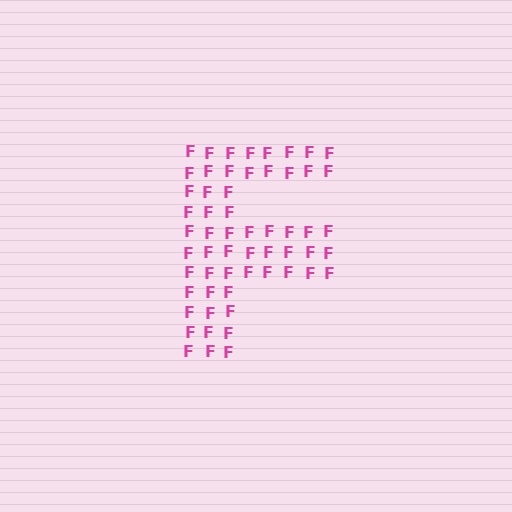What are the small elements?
The small elements are letter F's.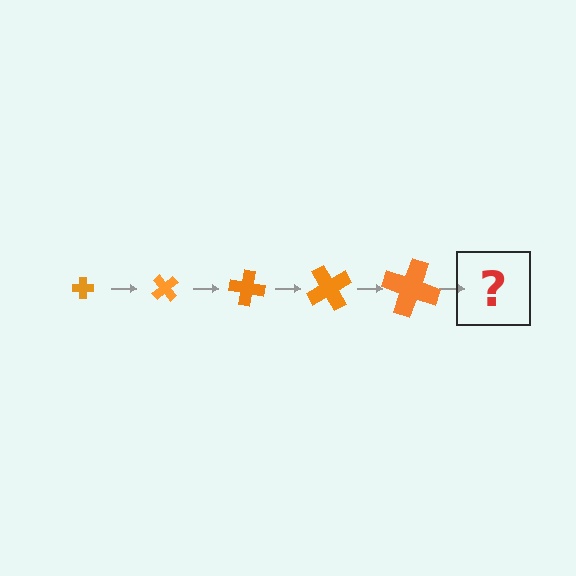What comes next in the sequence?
The next element should be a cross, larger than the previous one and rotated 250 degrees from the start.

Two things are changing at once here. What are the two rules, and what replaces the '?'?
The two rules are that the cross grows larger each step and it rotates 50 degrees each step. The '?' should be a cross, larger than the previous one and rotated 250 degrees from the start.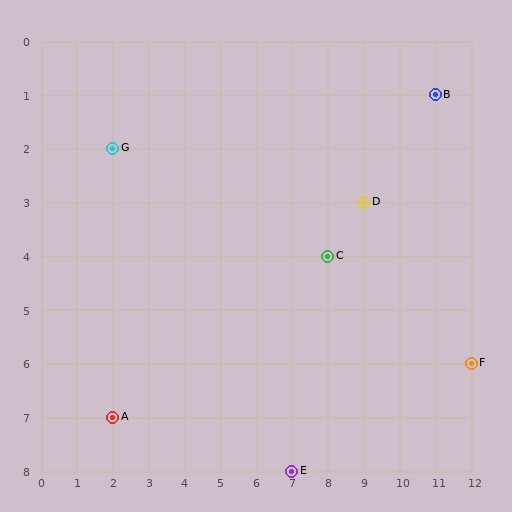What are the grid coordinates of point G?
Point G is at grid coordinates (2, 2).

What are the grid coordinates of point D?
Point D is at grid coordinates (9, 3).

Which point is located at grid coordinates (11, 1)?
Point B is at (11, 1).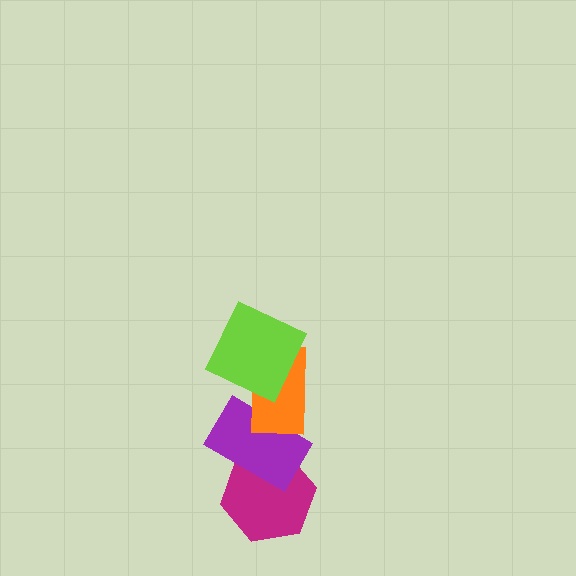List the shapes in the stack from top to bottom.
From top to bottom: the lime square, the orange rectangle, the purple rectangle, the magenta hexagon.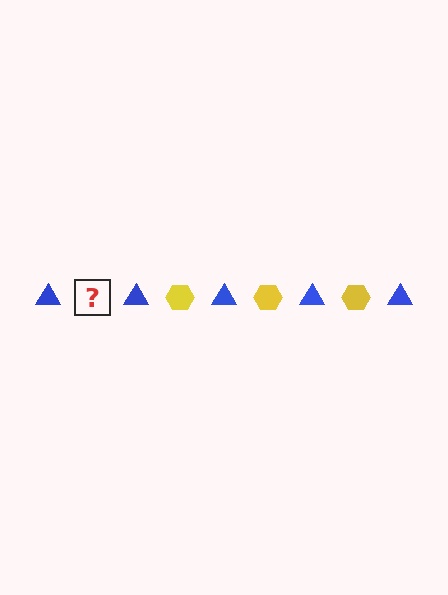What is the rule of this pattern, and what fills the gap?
The rule is that the pattern alternates between blue triangle and yellow hexagon. The gap should be filled with a yellow hexagon.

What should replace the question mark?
The question mark should be replaced with a yellow hexagon.